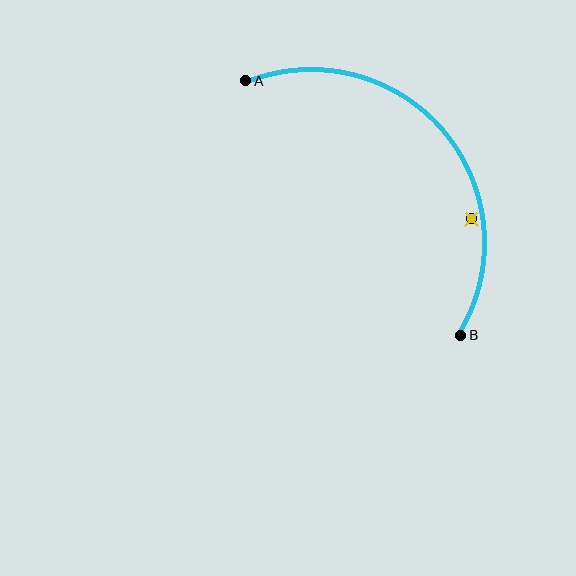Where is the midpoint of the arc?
The arc midpoint is the point on the curve farthest from the straight line joining A and B. It sits above and to the right of that line.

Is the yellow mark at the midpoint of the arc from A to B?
No — the yellow mark does not lie on the arc at all. It sits slightly inside the curve.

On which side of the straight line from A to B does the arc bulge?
The arc bulges above and to the right of the straight line connecting A and B.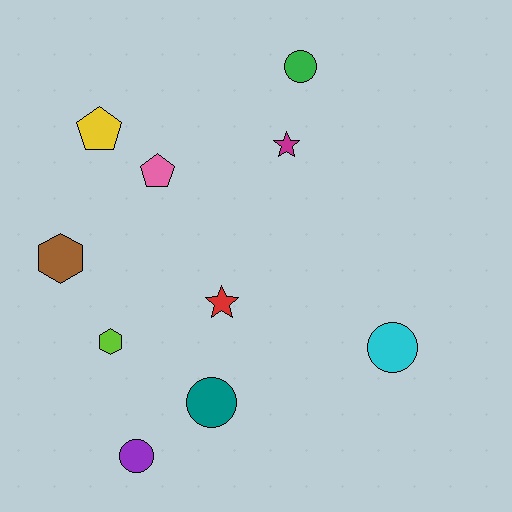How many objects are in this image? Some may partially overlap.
There are 10 objects.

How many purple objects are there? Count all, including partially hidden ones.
There is 1 purple object.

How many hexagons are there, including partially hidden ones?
There are 2 hexagons.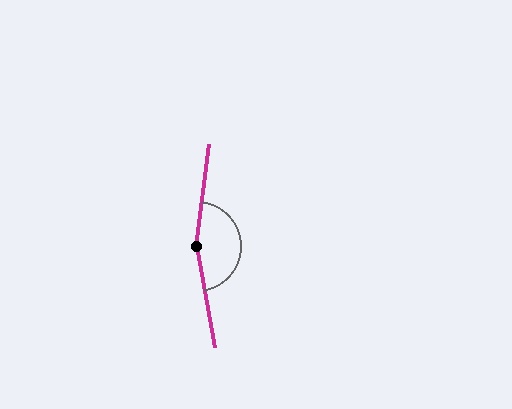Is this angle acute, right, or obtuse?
It is obtuse.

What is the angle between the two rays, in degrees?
Approximately 163 degrees.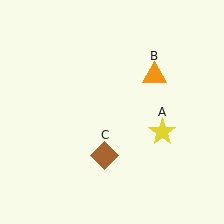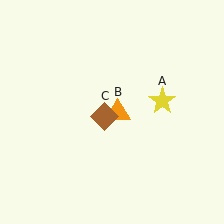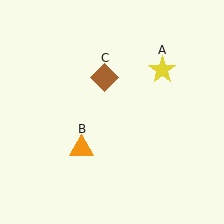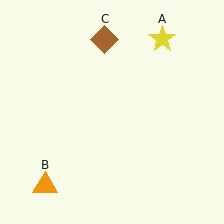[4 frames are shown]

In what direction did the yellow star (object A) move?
The yellow star (object A) moved up.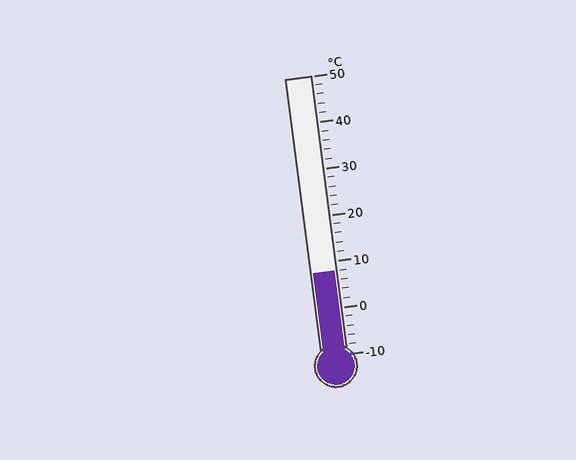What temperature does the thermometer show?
The thermometer shows approximately 8°C.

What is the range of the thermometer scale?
The thermometer scale ranges from -10°C to 50°C.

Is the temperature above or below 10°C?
The temperature is below 10°C.